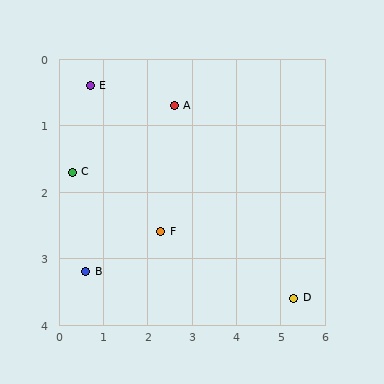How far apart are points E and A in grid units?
Points E and A are about 1.9 grid units apart.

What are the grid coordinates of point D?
Point D is at approximately (5.3, 3.6).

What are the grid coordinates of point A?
Point A is at approximately (2.6, 0.7).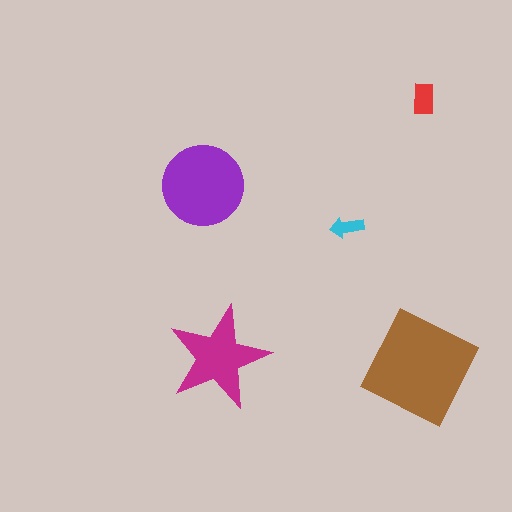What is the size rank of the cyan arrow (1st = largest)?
5th.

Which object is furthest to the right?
The red rectangle is rightmost.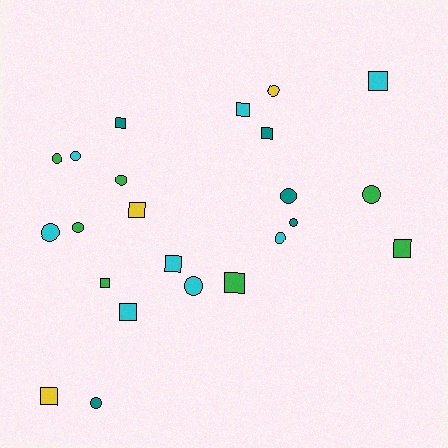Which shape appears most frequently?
Circle, with 12 objects.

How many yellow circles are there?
There is 1 yellow circle.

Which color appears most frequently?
Cyan, with 8 objects.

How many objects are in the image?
There are 23 objects.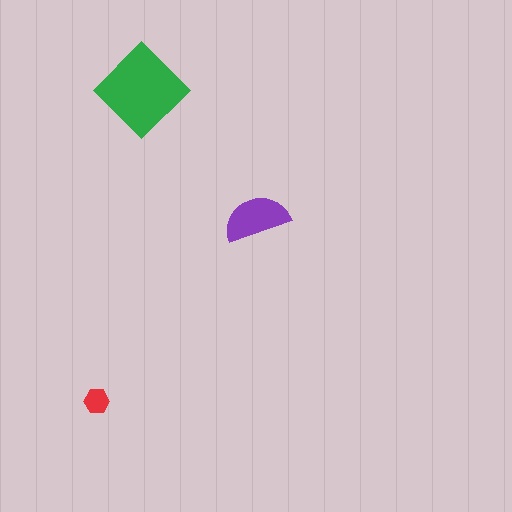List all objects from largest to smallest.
The green diamond, the purple semicircle, the red hexagon.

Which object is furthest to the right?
The purple semicircle is rightmost.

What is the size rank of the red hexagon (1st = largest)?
3rd.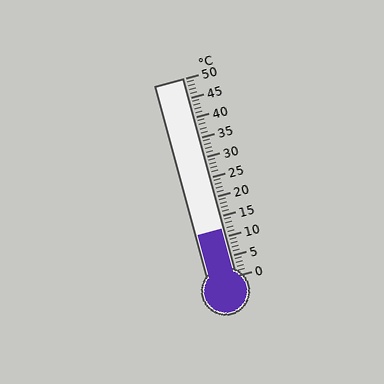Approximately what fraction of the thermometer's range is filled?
The thermometer is filled to approximately 25% of its range.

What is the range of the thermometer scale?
The thermometer scale ranges from 0°C to 50°C.